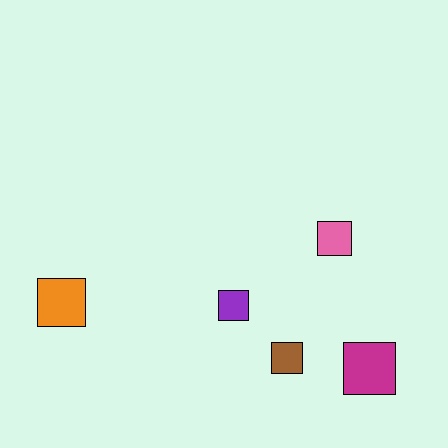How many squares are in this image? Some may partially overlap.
There are 5 squares.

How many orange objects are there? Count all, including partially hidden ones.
There is 1 orange object.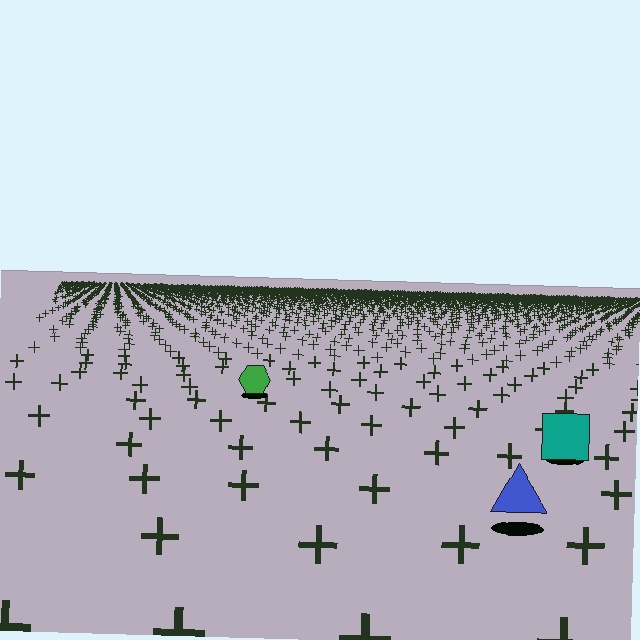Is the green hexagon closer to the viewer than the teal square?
No. The teal square is closer — you can tell from the texture gradient: the ground texture is coarser near it.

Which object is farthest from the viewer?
The green hexagon is farthest from the viewer. It appears smaller and the ground texture around it is denser.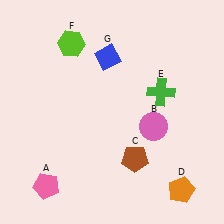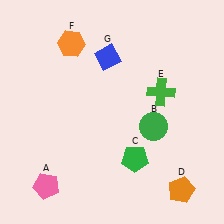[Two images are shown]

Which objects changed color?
B changed from pink to green. C changed from brown to green. F changed from lime to orange.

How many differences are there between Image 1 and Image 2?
There are 3 differences between the two images.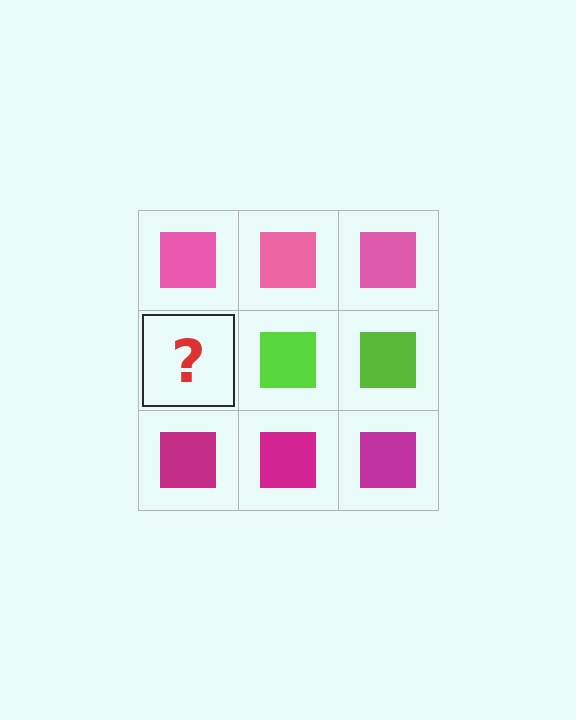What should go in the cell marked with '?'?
The missing cell should contain a lime square.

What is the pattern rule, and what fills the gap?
The rule is that each row has a consistent color. The gap should be filled with a lime square.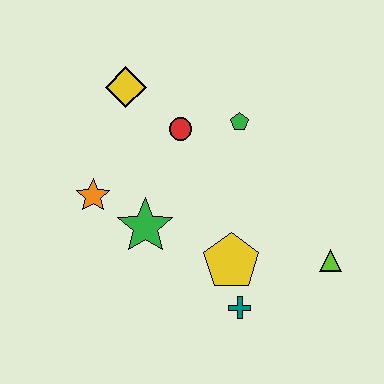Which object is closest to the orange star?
The green star is closest to the orange star.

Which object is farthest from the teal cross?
The yellow diamond is farthest from the teal cross.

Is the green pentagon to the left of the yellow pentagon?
No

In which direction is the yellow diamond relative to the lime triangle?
The yellow diamond is to the left of the lime triangle.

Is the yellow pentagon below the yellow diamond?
Yes